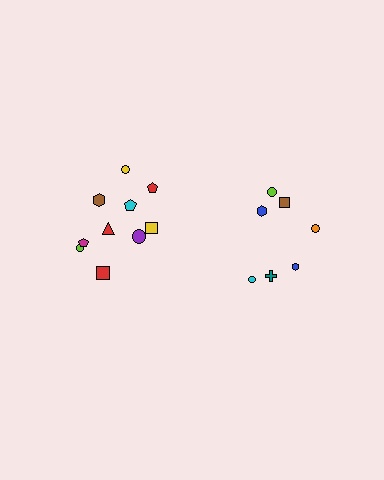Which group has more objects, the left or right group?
The left group.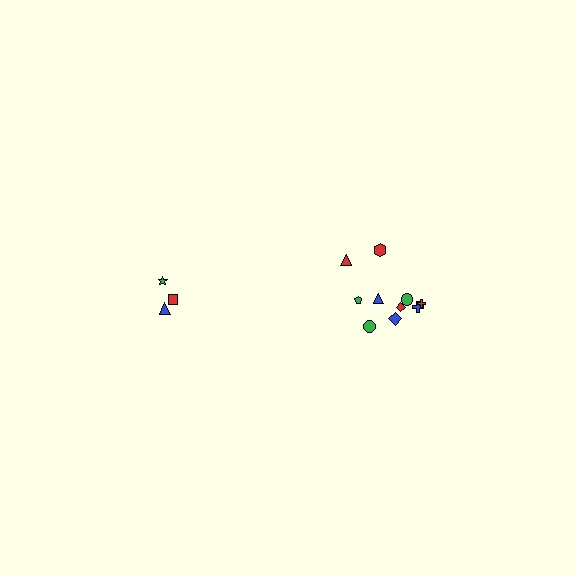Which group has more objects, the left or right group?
The right group.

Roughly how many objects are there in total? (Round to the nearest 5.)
Roughly 15 objects in total.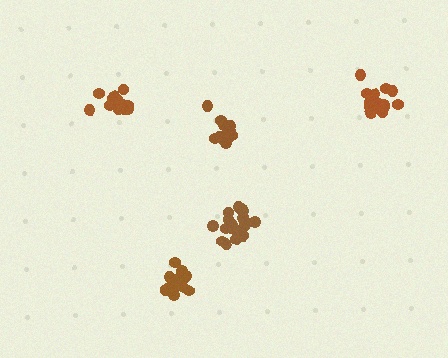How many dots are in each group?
Group 1: 20 dots, Group 2: 14 dots, Group 3: 15 dots, Group 4: 14 dots, Group 5: 17 dots (80 total).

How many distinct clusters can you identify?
There are 5 distinct clusters.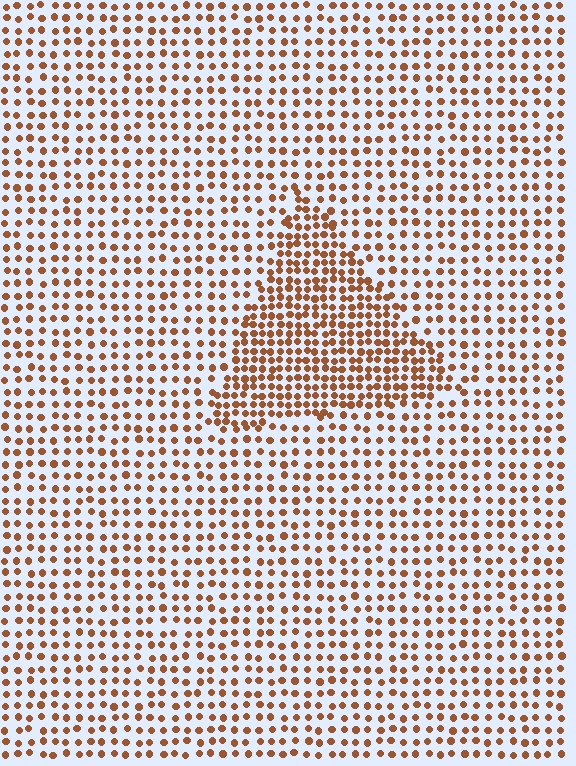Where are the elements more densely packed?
The elements are more densely packed inside the triangle boundary.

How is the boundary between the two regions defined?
The boundary is defined by a change in element density (approximately 1.8x ratio). All elements are the same color, size, and shape.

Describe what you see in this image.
The image contains small brown elements arranged at two different densities. A triangle-shaped region is visible where the elements are more densely packed than the surrounding area.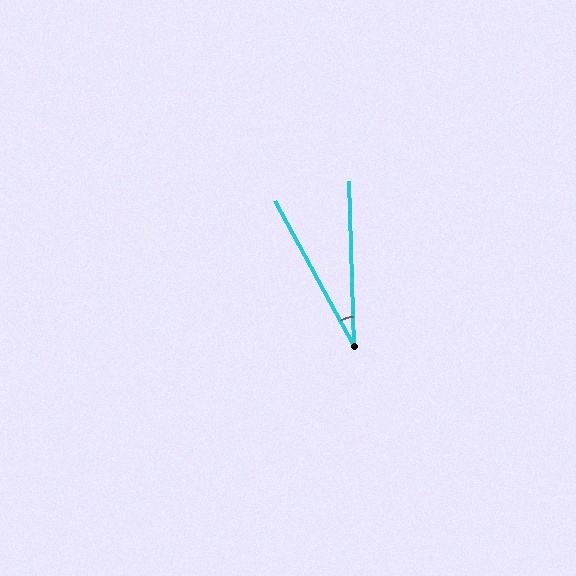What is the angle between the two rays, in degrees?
Approximately 27 degrees.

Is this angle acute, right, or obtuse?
It is acute.